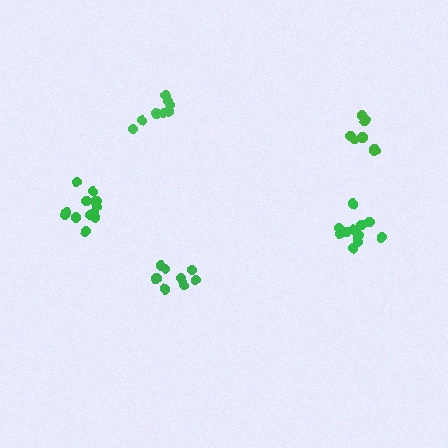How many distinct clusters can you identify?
There are 5 distinct clusters.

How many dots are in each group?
Group 1: 9 dots, Group 2: 8 dots, Group 3: 8 dots, Group 4: 13 dots, Group 5: 12 dots (50 total).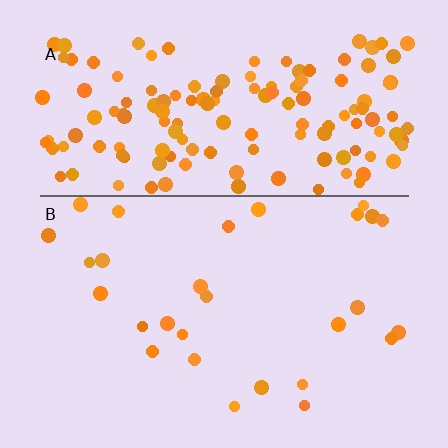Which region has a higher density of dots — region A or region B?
A (the top).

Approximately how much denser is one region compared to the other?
Approximately 5.4× — region A over region B.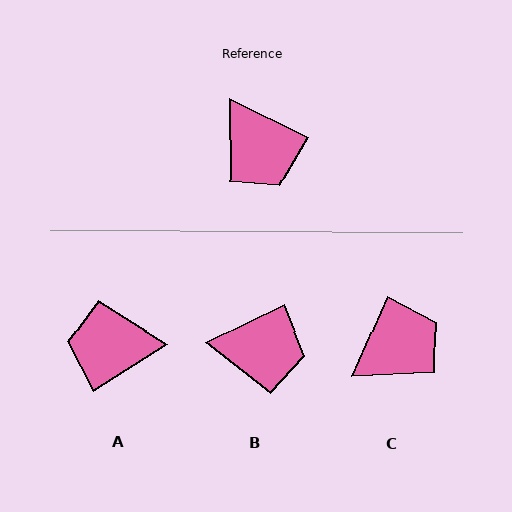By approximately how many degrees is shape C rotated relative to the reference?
Approximately 93 degrees counter-clockwise.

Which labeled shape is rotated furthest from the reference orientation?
A, about 122 degrees away.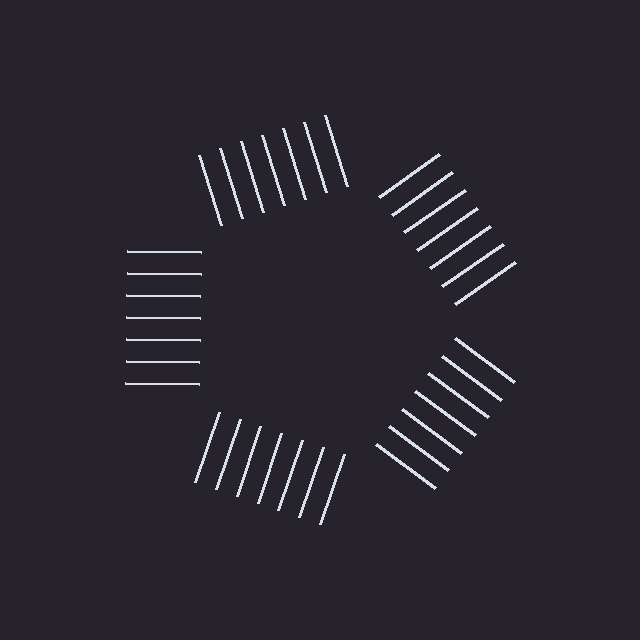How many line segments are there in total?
35 — 7 along each of the 5 edges.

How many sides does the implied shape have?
5 sides — the line-ends trace a pentagon.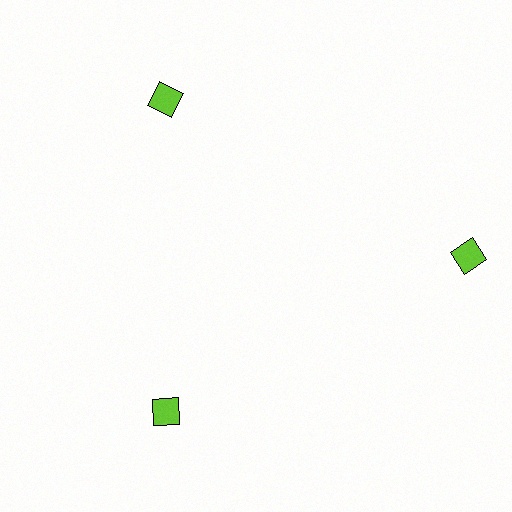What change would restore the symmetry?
The symmetry would be restored by moving it inward, back onto the ring so that all 3 squares sit at equal angles and equal distance from the center.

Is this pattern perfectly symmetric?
No. The 3 lime squares are arranged in a ring, but one element near the 3 o'clock position is pushed outward from the center, breaking the 3-fold rotational symmetry.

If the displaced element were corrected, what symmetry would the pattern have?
It would have 3-fold rotational symmetry — the pattern would map onto itself every 120 degrees.